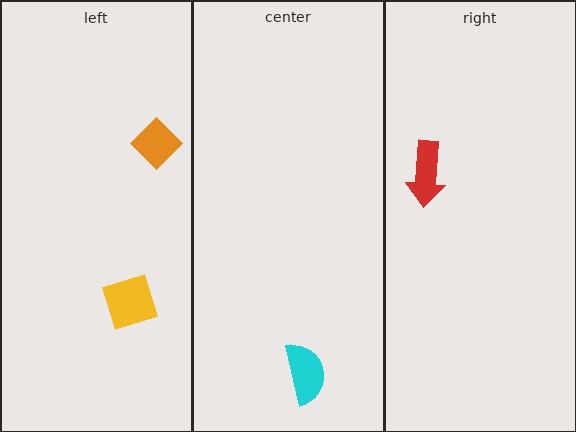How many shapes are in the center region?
1.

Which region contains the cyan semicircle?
The center region.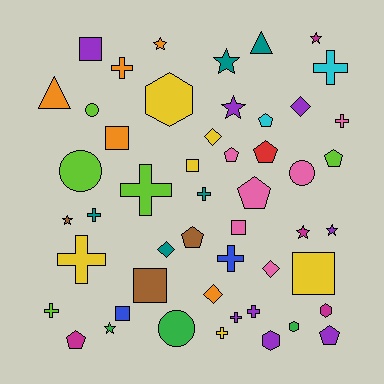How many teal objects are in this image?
There are 5 teal objects.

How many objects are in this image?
There are 50 objects.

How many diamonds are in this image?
There are 5 diamonds.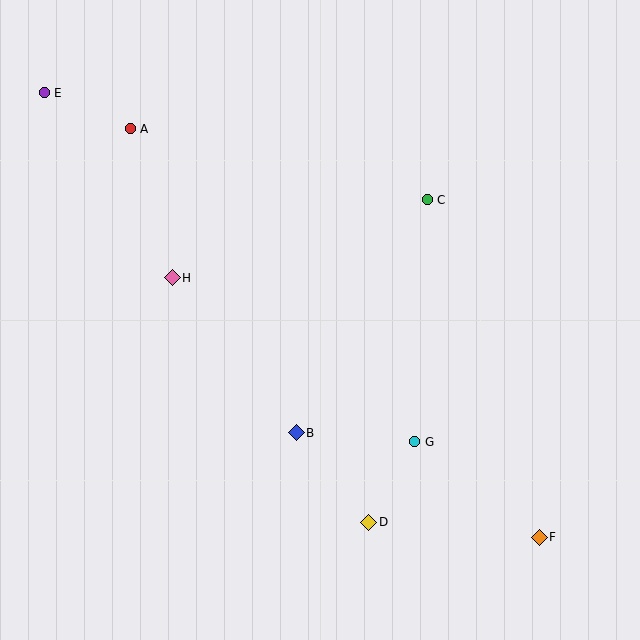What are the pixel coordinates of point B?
Point B is at (296, 433).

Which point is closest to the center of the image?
Point B at (296, 433) is closest to the center.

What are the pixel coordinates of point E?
Point E is at (44, 93).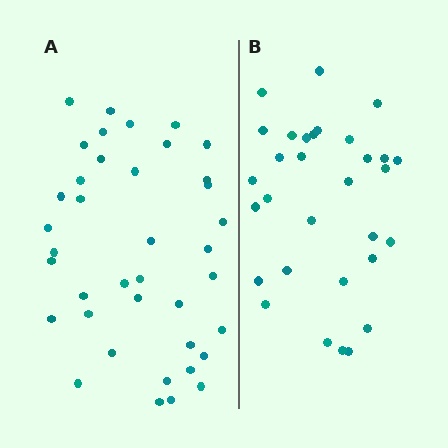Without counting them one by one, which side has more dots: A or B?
Region A (the left region) has more dots.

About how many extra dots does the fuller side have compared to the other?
Region A has roughly 8 or so more dots than region B.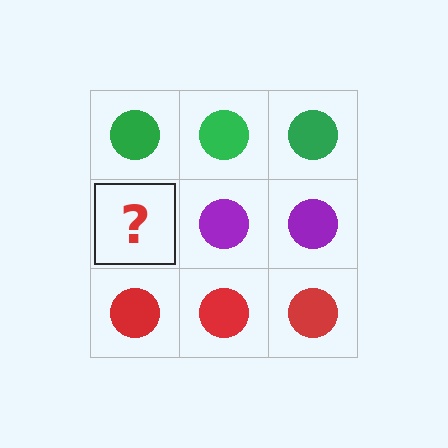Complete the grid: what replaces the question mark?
The question mark should be replaced with a purple circle.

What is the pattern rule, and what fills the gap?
The rule is that each row has a consistent color. The gap should be filled with a purple circle.